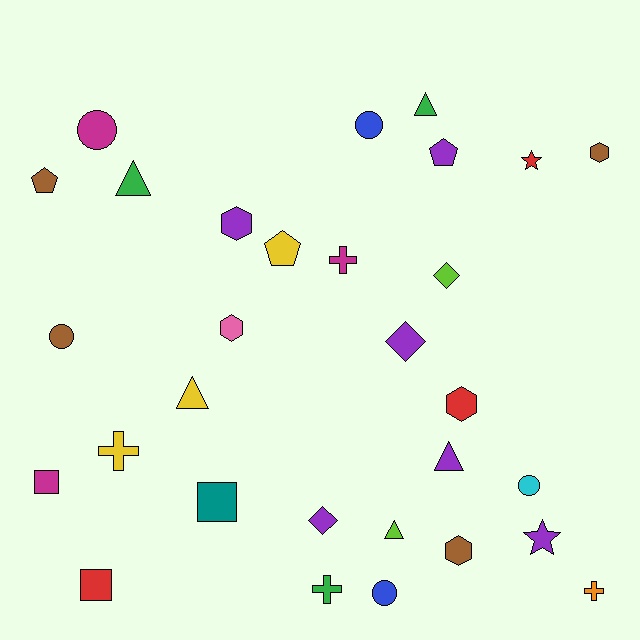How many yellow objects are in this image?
There are 3 yellow objects.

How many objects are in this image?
There are 30 objects.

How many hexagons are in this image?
There are 5 hexagons.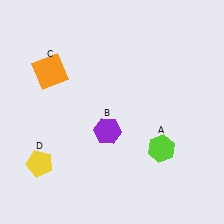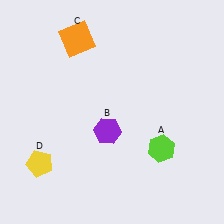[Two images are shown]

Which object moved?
The orange square (C) moved up.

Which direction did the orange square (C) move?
The orange square (C) moved up.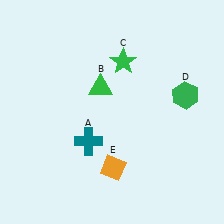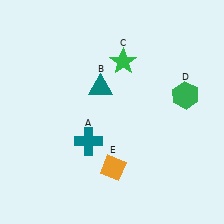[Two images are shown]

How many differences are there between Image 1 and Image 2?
There is 1 difference between the two images.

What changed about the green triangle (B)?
In Image 1, B is green. In Image 2, it changed to teal.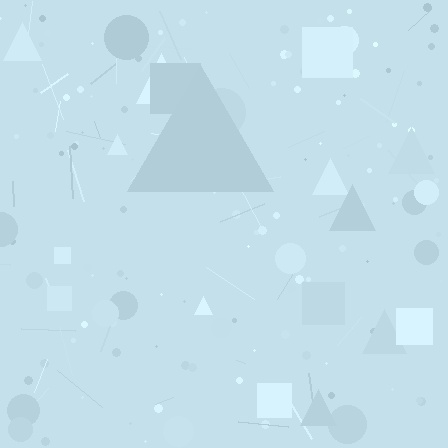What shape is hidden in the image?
A triangle is hidden in the image.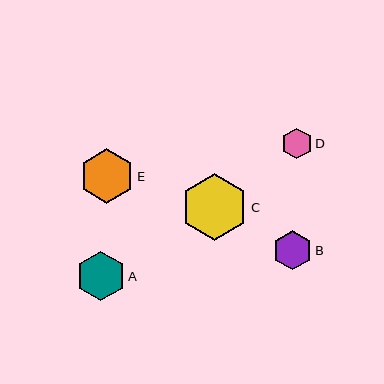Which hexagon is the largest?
Hexagon C is the largest with a size of approximately 66 pixels.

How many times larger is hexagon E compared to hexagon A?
Hexagon E is approximately 1.1 times the size of hexagon A.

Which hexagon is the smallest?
Hexagon D is the smallest with a size of approximately 31 pixels.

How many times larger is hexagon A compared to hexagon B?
Hexagon A is approximately 1.2 times the size of hexagon B.